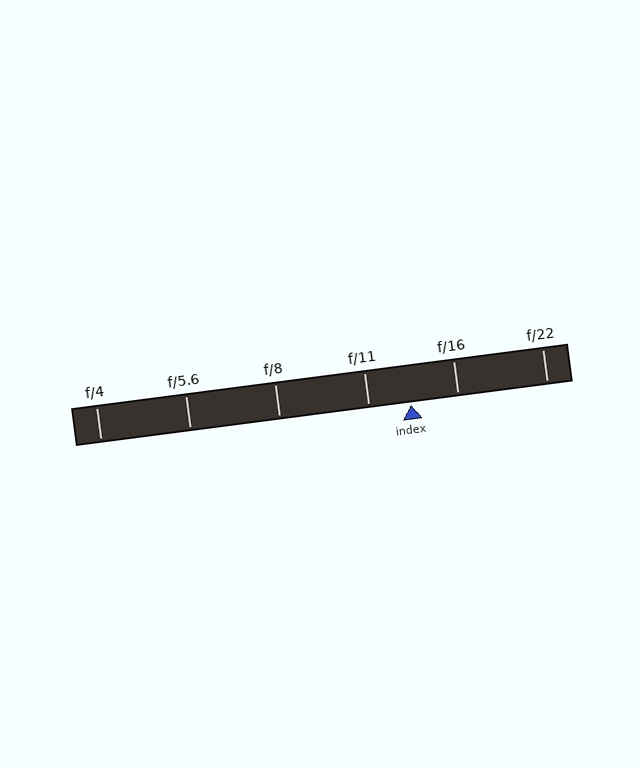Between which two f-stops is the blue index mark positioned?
The index mark is between f/11 and f/16.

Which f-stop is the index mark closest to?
The index mark is closest to f/11.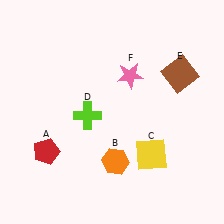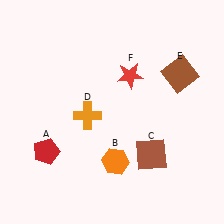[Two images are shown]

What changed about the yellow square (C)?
In Image 1, C is yellow. In Image 2, it changed to brown.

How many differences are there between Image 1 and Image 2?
There are 3 differences between the two images.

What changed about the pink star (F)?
In Image 1, F is pink. In Image 2, it changed to red.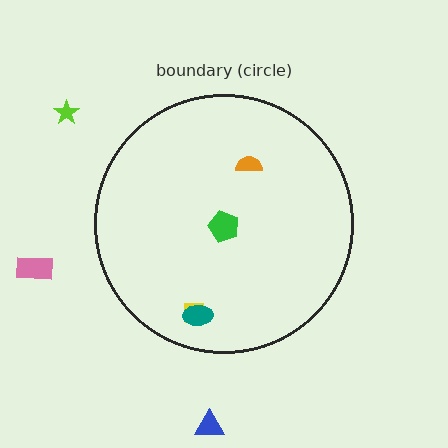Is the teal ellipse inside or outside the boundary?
Inside.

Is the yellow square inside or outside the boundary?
Inside.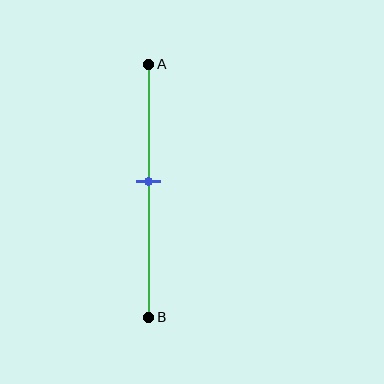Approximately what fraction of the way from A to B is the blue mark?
The blue mark is approximately 45% of the way from A to B.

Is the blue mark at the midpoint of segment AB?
No, the mark is at about 45% from A, not at the 50% midpoint.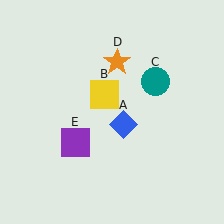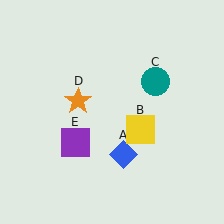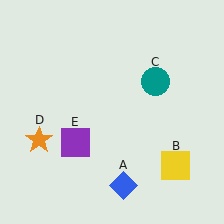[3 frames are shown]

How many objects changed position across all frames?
3 objects changed position: blue diamond (object A), yellow square (object B), orange star (object D).